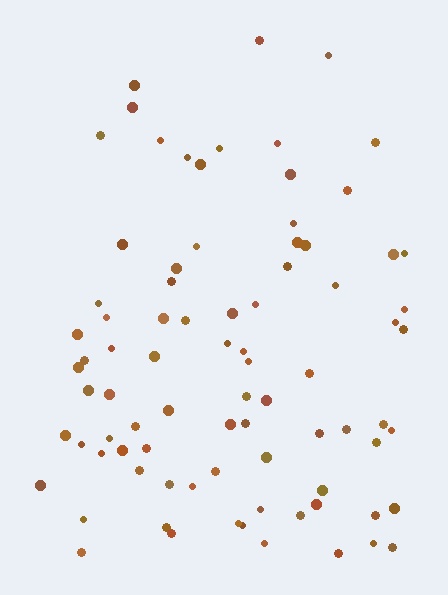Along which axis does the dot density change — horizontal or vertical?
Vertical.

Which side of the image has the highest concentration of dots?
The bottom.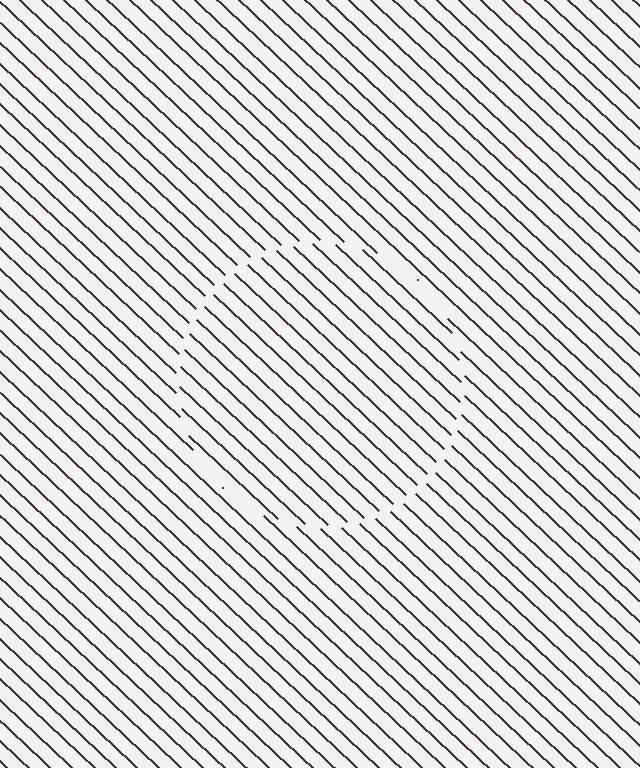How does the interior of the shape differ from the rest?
The interior of the shape contains the same grating, shifted by half a period — the contour is defined by the phase discontinuity where line-ends from the inner and outer gratings abut.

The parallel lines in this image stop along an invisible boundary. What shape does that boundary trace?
An illusory circle. The interior of the shape contains the same grating, shifted by half a period — the contour is defined by the phase discontinuity where line-ends from the inner and outer gratings abut.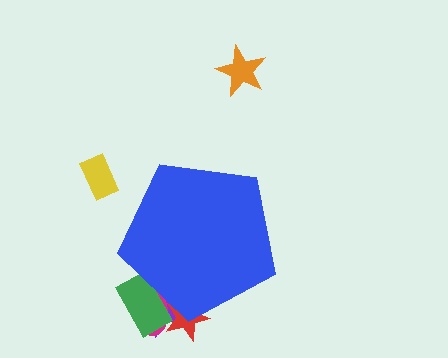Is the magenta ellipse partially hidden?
Yes, the magenta ellipse is partially hidden behind the blue pentagon.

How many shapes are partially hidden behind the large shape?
4 shapes are partially hidden.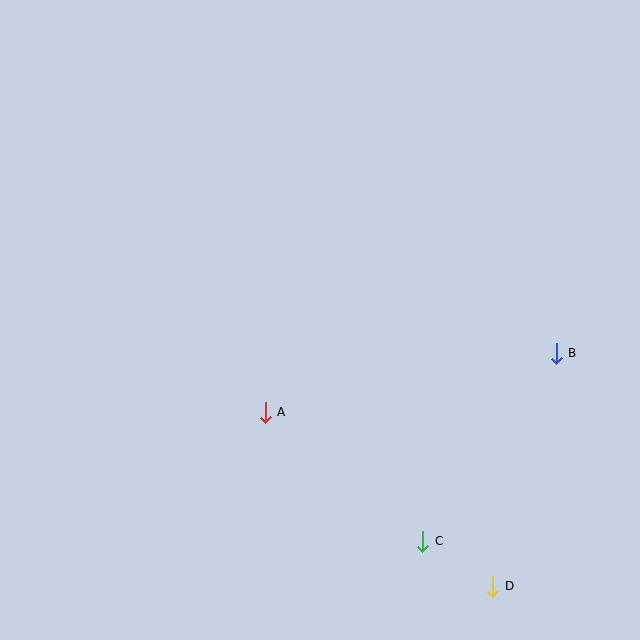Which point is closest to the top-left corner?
Point A is closest to the top-left corner.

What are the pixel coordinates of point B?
Point B is at (556, 353).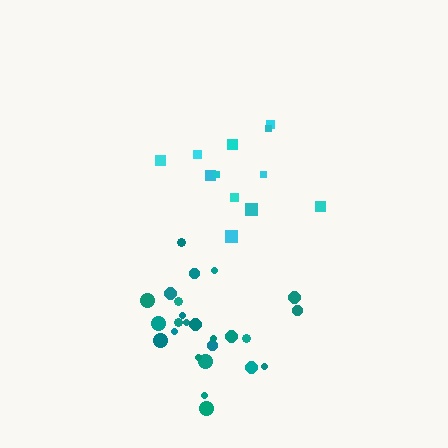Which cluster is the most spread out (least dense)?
Cyan.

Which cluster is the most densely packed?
Teal.